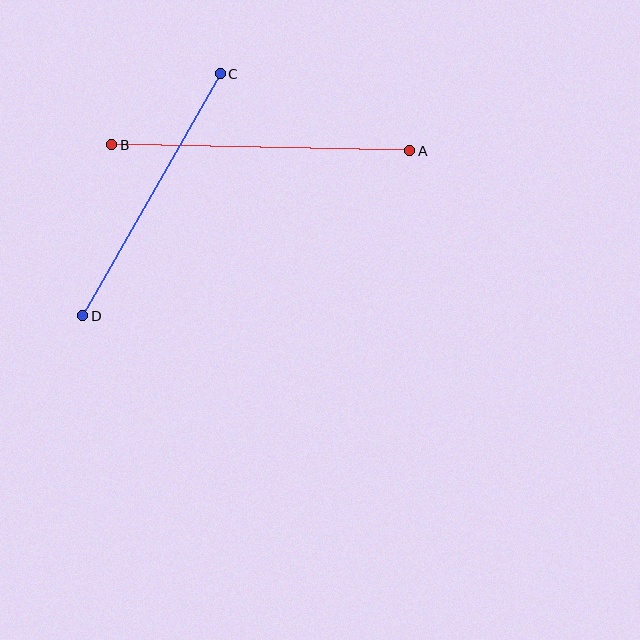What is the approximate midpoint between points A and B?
The midpoint is at approximately (261, 148) pixels.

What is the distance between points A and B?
The distance is approximately 298 pixels.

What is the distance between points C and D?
The distance is approximately 278 pixels.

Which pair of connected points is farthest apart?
Points A and B are farthest apart.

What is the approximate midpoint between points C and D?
The midpoint is at approximately (152, 195) pixels.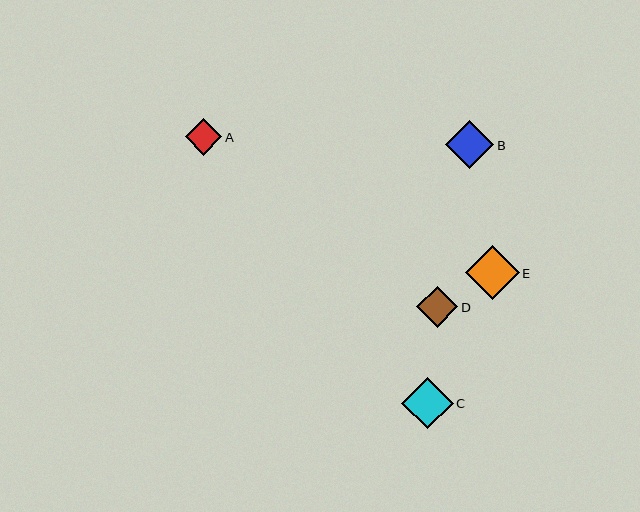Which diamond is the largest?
Diamond E is the largest with a size of approximately 54 pixels.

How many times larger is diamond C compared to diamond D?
Diamond C is approximately 1.3 times the size of diamond D.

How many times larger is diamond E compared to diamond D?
Diamond E is approximately 1.3 times the size of diamond D.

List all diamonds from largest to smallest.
From largest to smallest: E, C, B, D, A.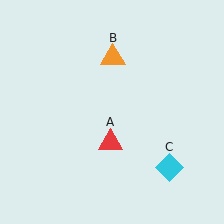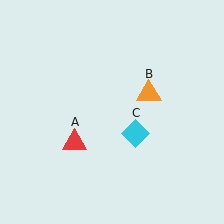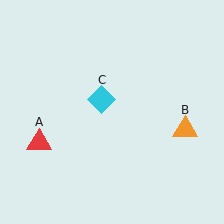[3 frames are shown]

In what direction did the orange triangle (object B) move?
The orange triangle (object B) moved down and to the right.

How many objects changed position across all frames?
3 objects changed position: red triangle (object A), orange triangle (object B), cyan diamond (object C).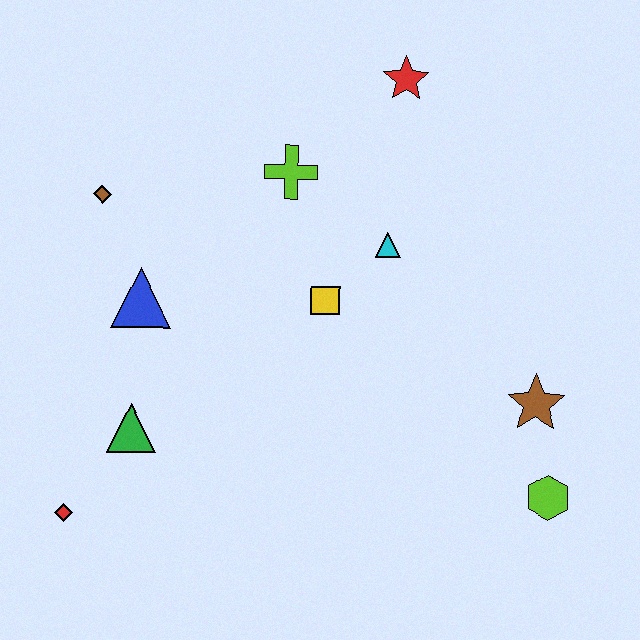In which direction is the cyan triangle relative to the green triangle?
The cyan triangle is to the right of the green triangle.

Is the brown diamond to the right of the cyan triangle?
No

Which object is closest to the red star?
The lime cross is closest to the red star.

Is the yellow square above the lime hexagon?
Yes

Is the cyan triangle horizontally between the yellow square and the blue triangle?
No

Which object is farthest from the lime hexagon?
The brown diamond is farthest from the lime hexagon.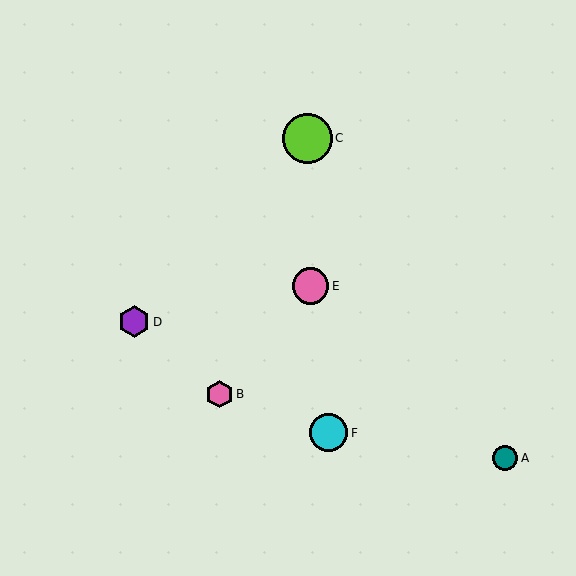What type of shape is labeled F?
Shape F is a cyan circle.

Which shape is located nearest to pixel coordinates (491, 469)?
The teal circle (labeled A) at (505, 458) is nearest to that location.